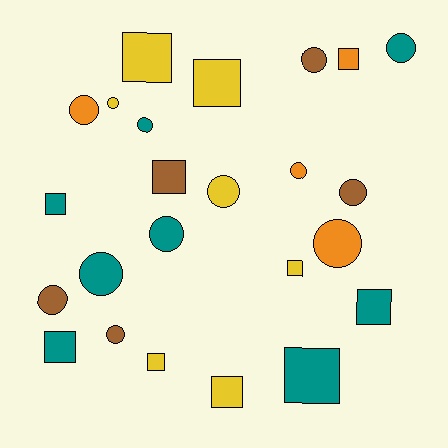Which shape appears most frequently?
Circle, with 13 objects.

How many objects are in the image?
There are 24 objects.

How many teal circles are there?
There are 4 teal circles.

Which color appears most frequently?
Teal, with 8 objects.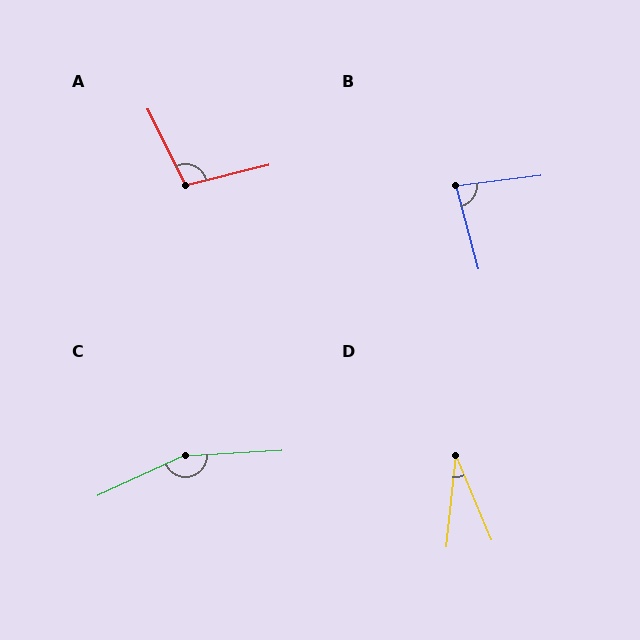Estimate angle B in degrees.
Approximately 82 degrees.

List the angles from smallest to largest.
D (29°), B (82°), A (102°), C (158°).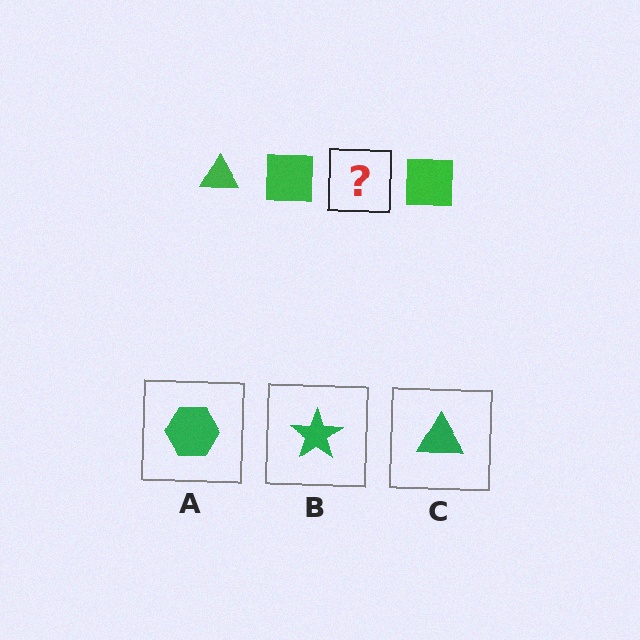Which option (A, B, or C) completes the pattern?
C.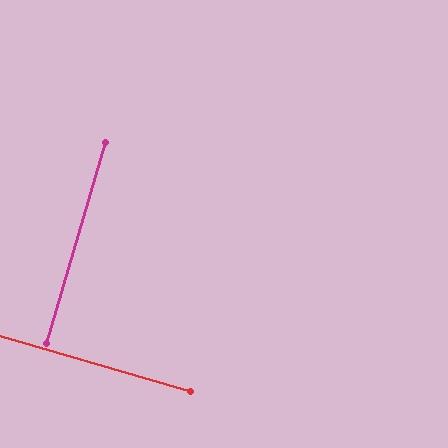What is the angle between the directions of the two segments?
Approximately 90 degrees.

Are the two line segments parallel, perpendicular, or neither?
Perpendicular — they meet at approximately 90°.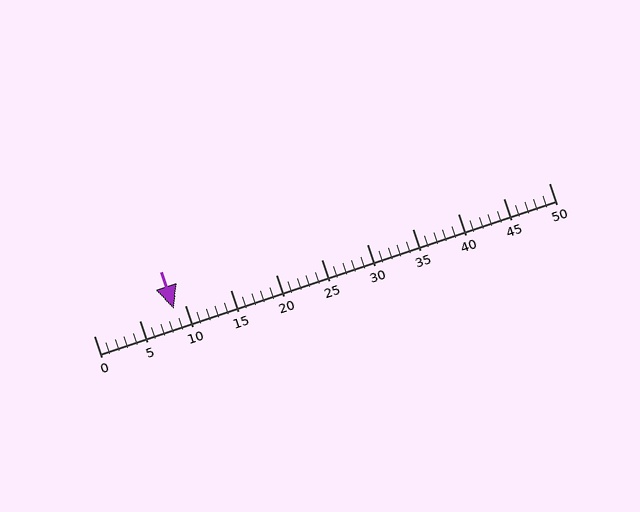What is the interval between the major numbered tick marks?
The major tick marks are spaced 5 units apart.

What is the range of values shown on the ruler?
The ruler shows values from 0 to 50.